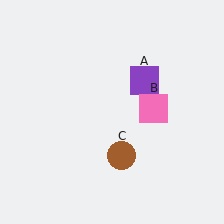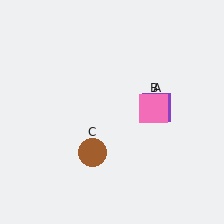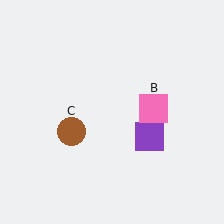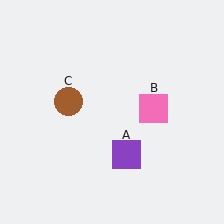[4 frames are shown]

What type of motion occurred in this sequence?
The purple square (object A), brown circle (object C) rotated clockwise around the center of the scene.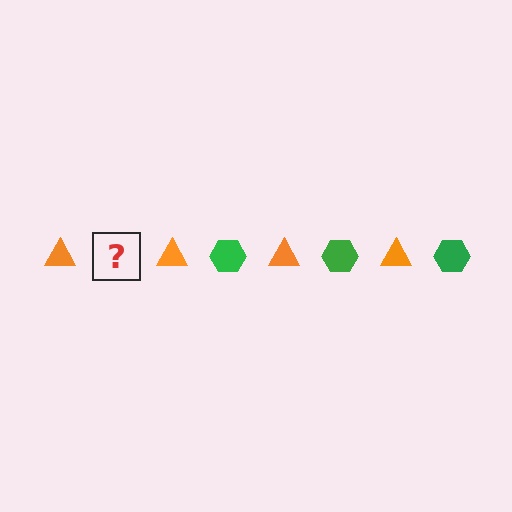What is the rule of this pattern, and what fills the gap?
The rule is that the pattern alternates between orange triangle and green hexagon. The gap should be filled with a green hexagon.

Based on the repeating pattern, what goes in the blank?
The blank should be a green hexagon.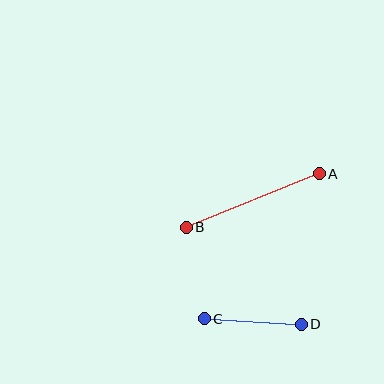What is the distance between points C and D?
The distance is approximately 97 pixels.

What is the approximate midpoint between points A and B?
The midpoint is at approximately (253, 201) pixels.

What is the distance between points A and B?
The distance is approximately 143 pixels.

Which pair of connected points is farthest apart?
Points A and B are farthest apart.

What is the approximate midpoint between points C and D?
The midpoint is at approximately (253, 322) pixels.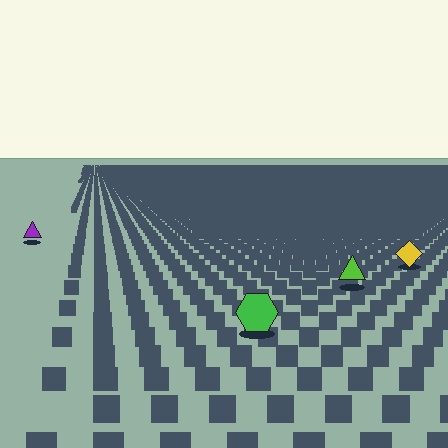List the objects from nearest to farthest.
From nearest to farthest: the green hexagon, the lime triangle, the yellow diamond, the purple triangle.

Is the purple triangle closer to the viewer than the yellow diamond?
No. The yellow diamond is closer — you can tell from the texture gradient: the ground texture is coarser near it.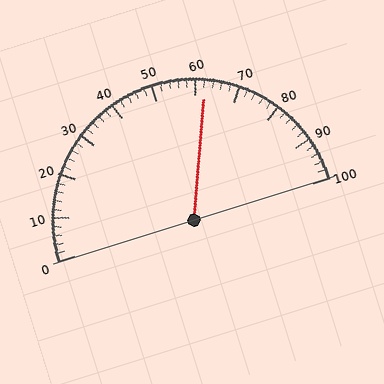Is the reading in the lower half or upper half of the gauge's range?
The reading is in the upper half of the range (0 to 100).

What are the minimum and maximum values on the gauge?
The gauge ranges from 0 to 100.